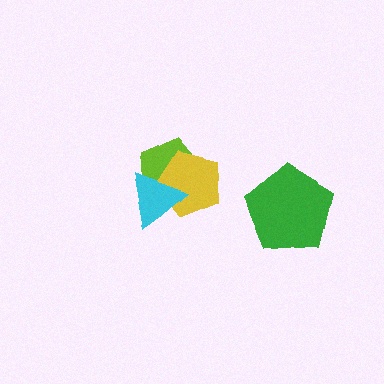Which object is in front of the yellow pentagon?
The cyan triangle is in front of the yellow pentagon.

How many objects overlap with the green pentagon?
0 objects overlap with the green pentagon.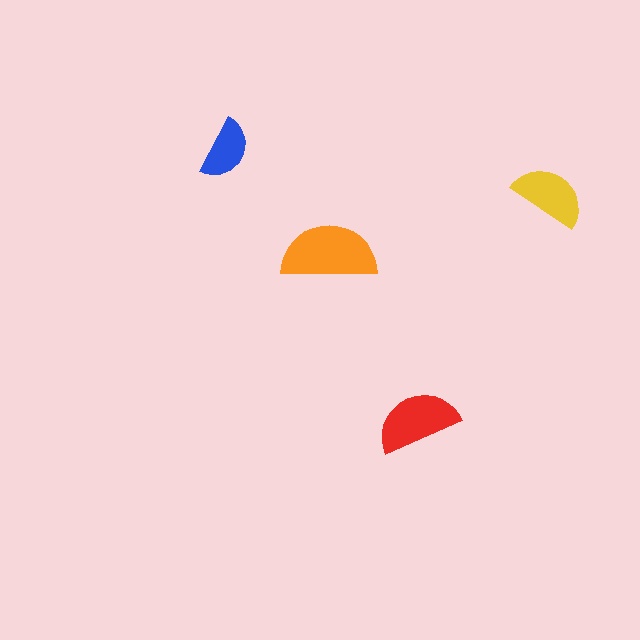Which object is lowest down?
The red semicircle is bottommost.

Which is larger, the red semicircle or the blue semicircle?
The red one.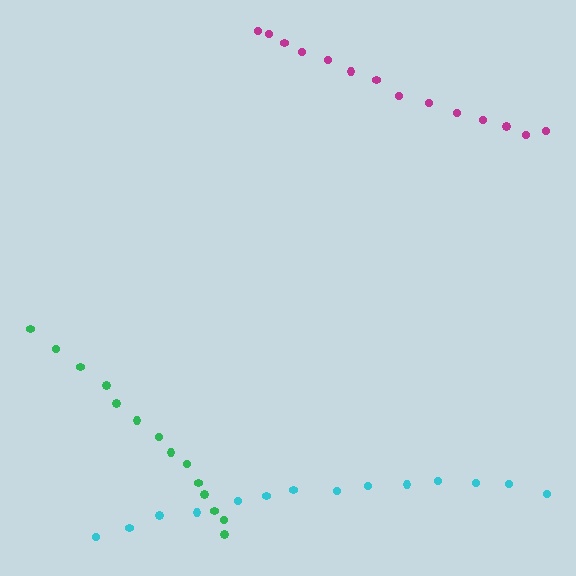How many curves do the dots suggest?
There are 3 distinct paths.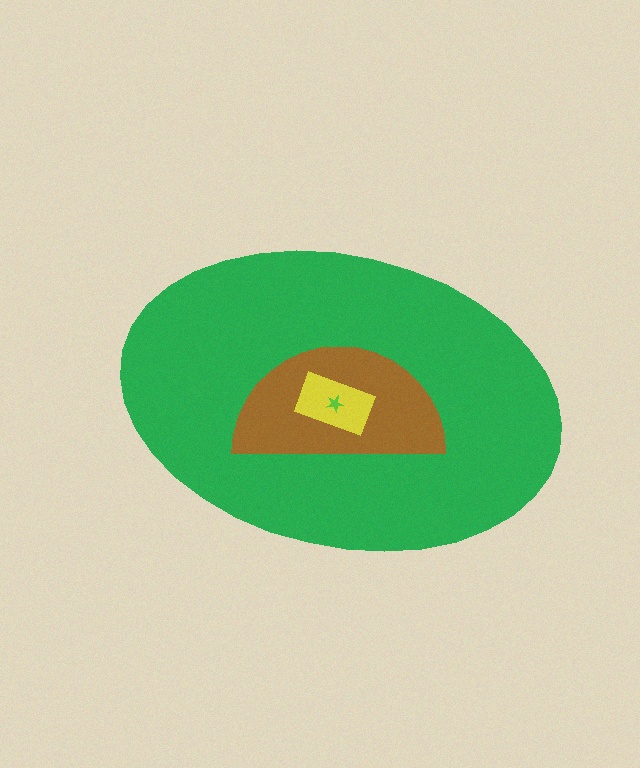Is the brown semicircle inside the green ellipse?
Yes.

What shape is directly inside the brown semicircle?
The yellow rectangle.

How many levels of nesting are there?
4.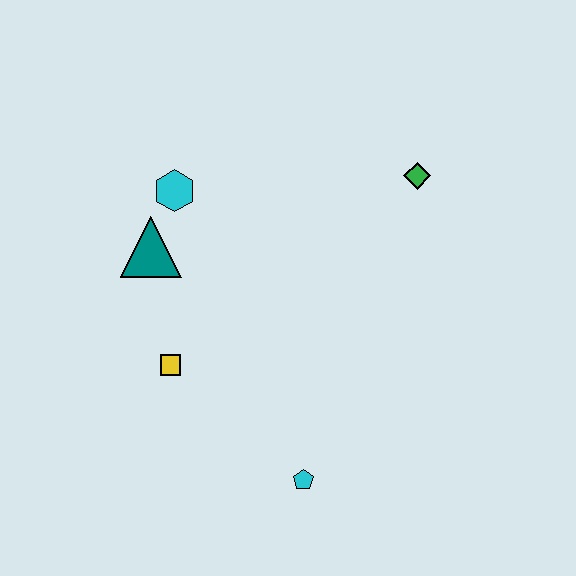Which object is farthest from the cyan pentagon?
The green diamond is farthest from the cyan pentagon.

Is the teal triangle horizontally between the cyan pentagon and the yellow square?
No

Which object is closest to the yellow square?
The teal triangle is closest to the yellow square.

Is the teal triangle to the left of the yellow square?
Yes